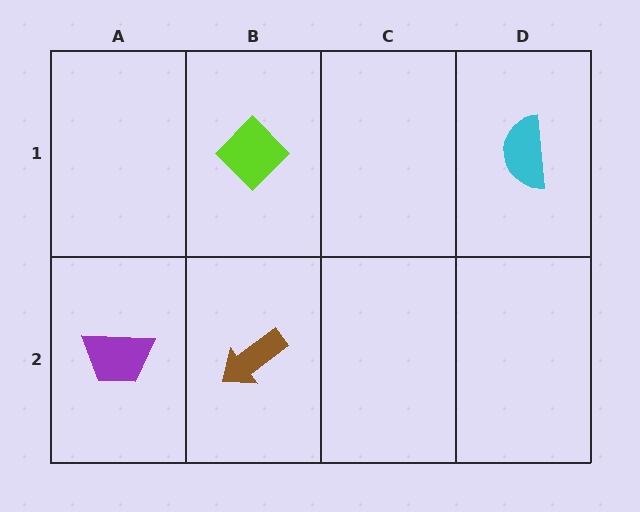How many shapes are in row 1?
2 shapes.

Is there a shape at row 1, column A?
No, that cell is empty.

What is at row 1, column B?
A lime diamond.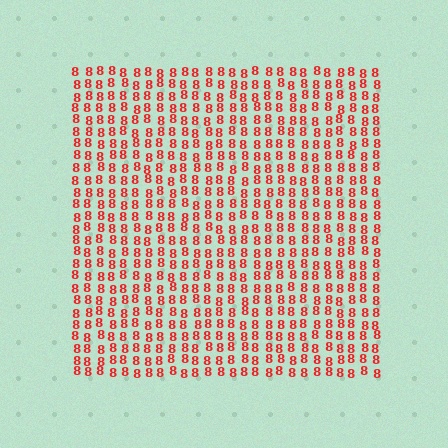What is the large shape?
The large shape is a square.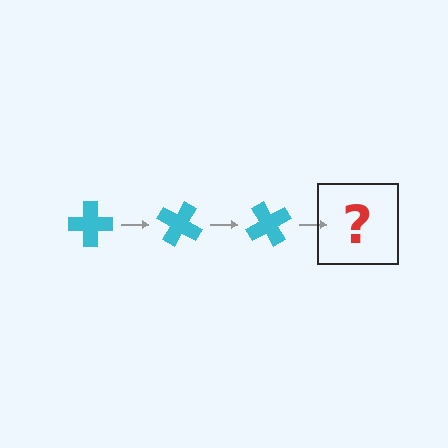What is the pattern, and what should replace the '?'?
The pattern is that the cross rotates 30 degrees each step. The '?' should be a cyan cross rotated 90 degrees.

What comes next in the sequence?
The next element should be a cyan cross rotated 90 degrees.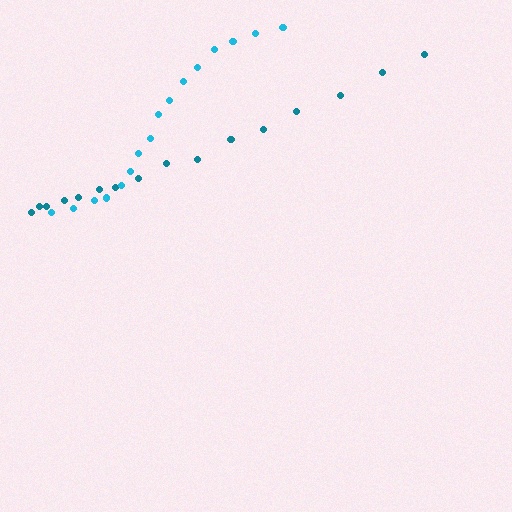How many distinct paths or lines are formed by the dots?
There are 2 distinct paths.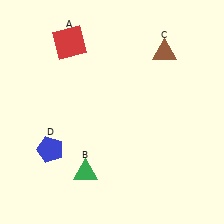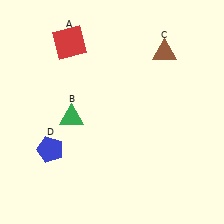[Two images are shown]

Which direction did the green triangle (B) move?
The green triangle (B) moved up.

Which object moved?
The green triangle (B) moved up.